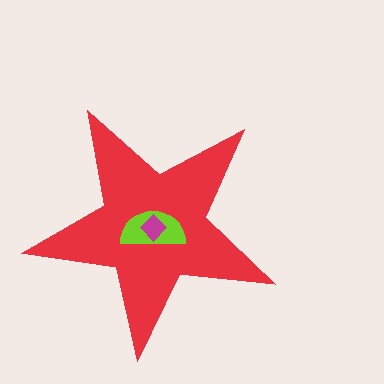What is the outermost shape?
The red star.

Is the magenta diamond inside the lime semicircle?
Yes.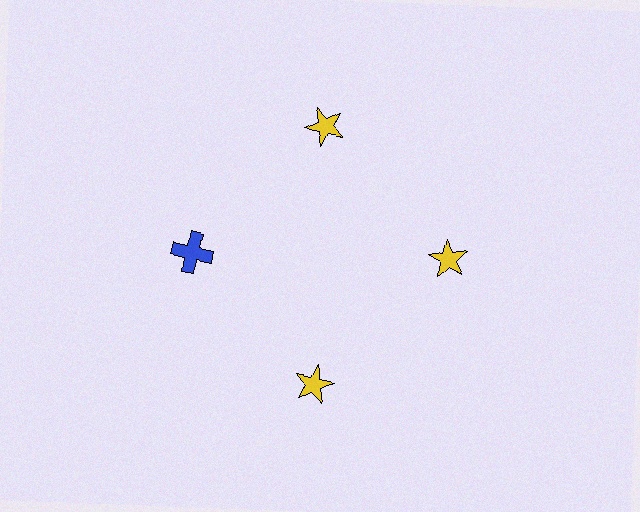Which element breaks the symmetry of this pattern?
The blue cross at roughly the 9 o'clock position breaks the symmetry. All other shapes are yellow stars.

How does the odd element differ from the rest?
It differs in both color (blue instead of yellow) and shape (cross instead of star).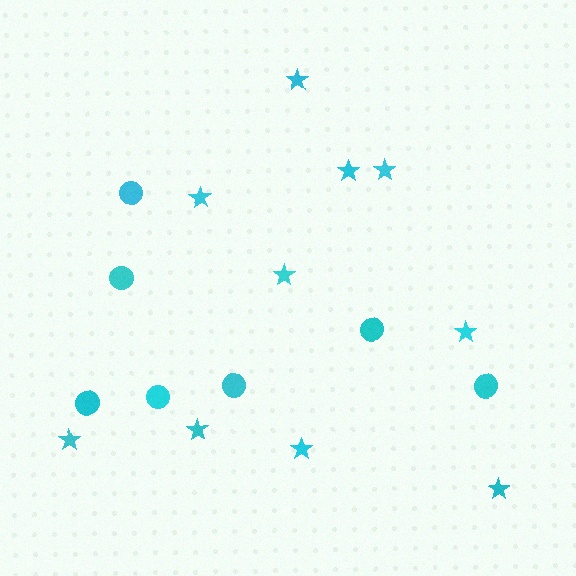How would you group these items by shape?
There are 2 groups: one group of circles (7) and one group of stars (10).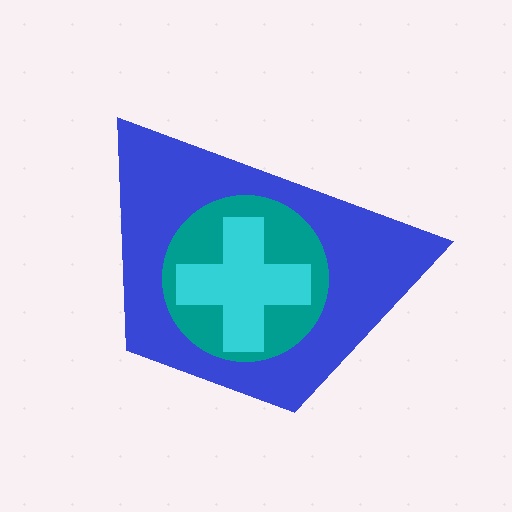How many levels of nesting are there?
3.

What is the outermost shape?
The blue trapezoid.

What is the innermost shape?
The cyan cross.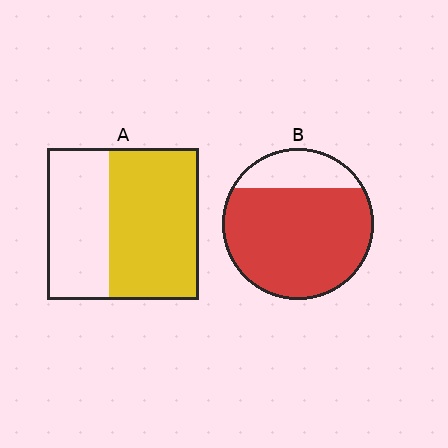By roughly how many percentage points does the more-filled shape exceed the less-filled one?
By roughly 20 percentage points (B over A).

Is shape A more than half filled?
Yes.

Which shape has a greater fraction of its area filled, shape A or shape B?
Shape B.